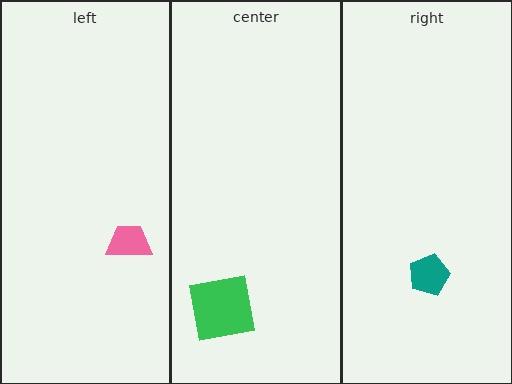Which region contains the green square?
The center region.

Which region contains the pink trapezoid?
The left region.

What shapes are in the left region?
The pink trapezoid.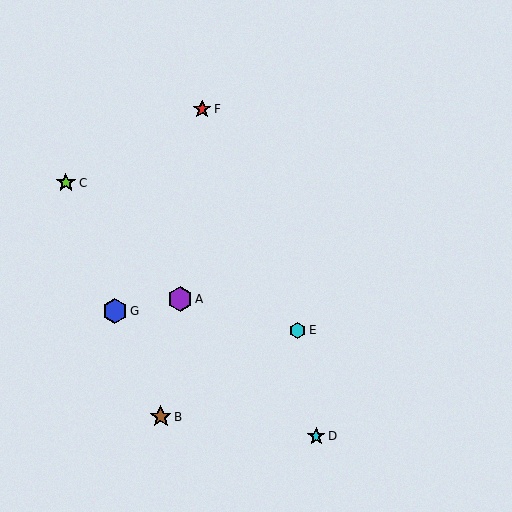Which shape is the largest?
The purple hexagon (labeled A) is the largest.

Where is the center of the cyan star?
The center of the cyan star is at (316, 436).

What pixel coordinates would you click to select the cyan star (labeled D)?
Click at (316, 436) to select the cyan star D.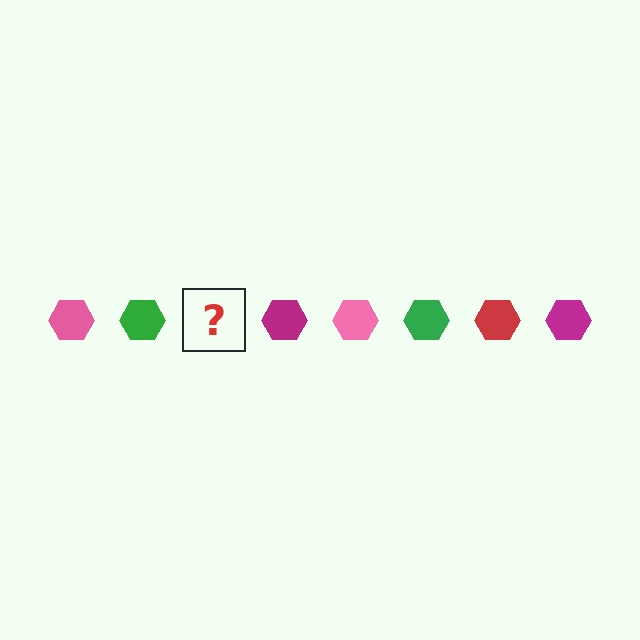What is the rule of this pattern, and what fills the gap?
The rule is that the pattern cycles through pink, green, red, magenta hexagons. The gap should be filled with a red hexagon.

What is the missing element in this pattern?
The missing element is a red hexagon.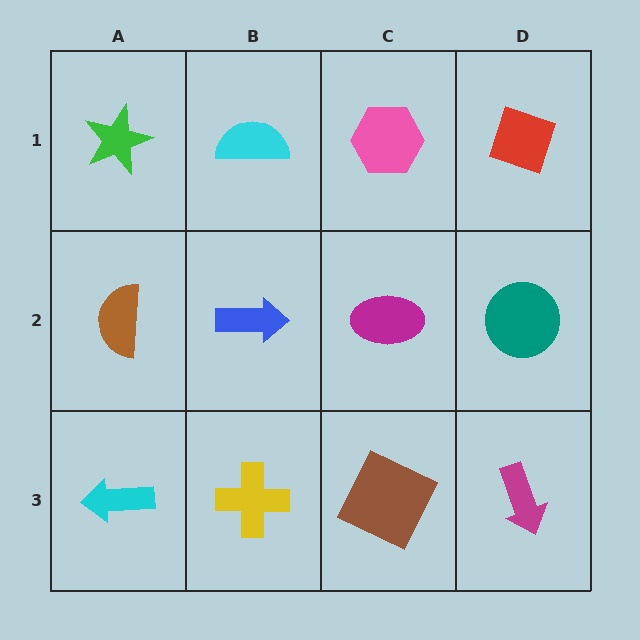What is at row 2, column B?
A blue arrow.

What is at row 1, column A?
A green star.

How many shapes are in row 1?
4 shapes.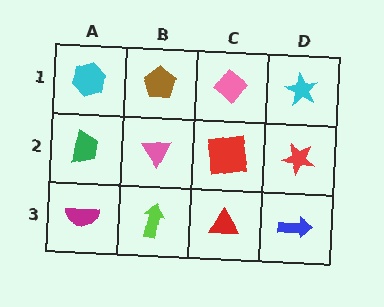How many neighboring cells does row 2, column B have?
4.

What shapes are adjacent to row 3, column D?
A red star (row 2, column D), a red triangle (row 3, column C).